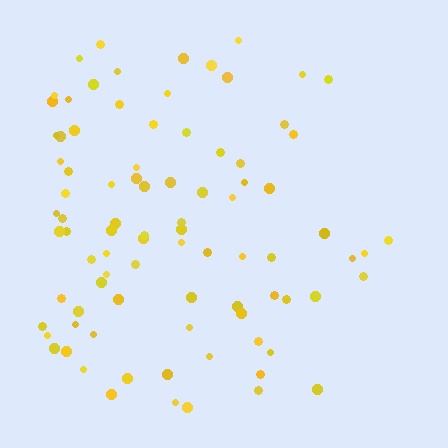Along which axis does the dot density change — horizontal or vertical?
Horizontal.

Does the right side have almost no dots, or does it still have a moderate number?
Still a moderate number, just noticeably fewer than the left.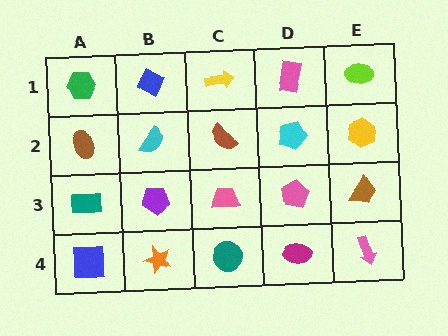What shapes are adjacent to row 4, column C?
A pink trapezoid (row 3, column C), an orange star (row 4, column B), a magenta ellipse (row 4, column D).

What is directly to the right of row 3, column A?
A purple pentagon.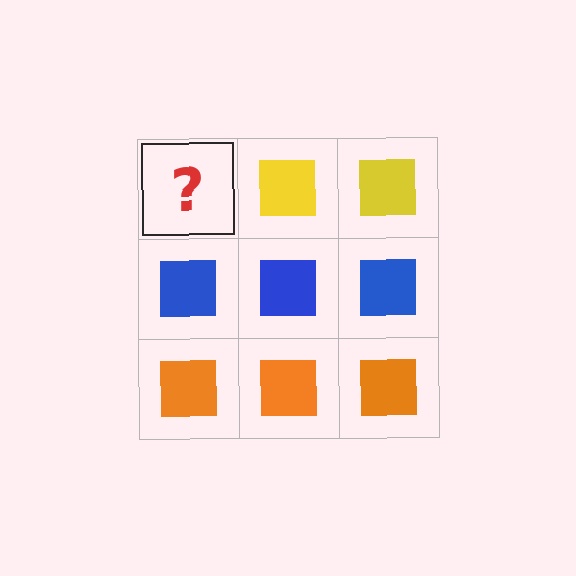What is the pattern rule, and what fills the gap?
The rule is that each row has a consistent color. The gap should be filled with a yellow square.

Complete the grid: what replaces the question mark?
The question mark should be replaced with a yellow square.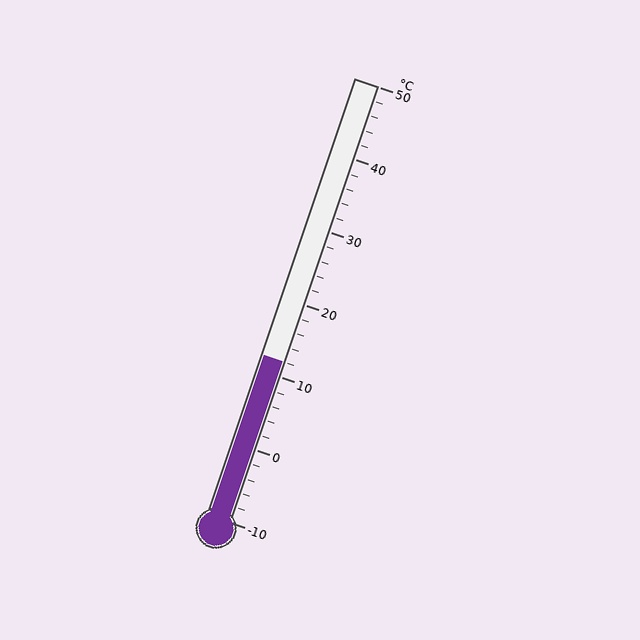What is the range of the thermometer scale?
The thermometer scale ranges from -10°C to 50°C.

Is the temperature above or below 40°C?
The temperature is below 40°C.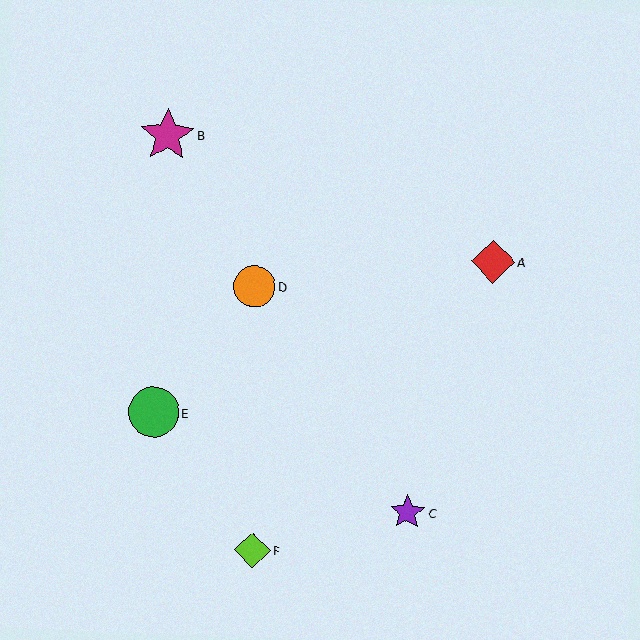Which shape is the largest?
The magenta star (labeled B) is the largest.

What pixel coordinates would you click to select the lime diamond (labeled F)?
Click at (252, 550) to select the lime diamond F.